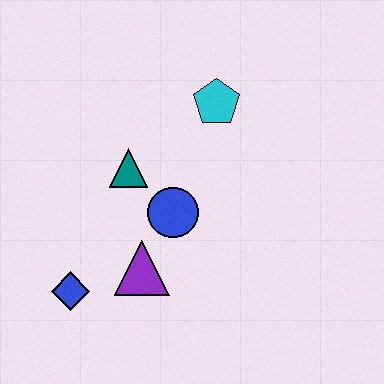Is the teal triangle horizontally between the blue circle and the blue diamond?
Yes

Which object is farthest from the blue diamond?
The cyan pentagon is farthest from the blue diamond.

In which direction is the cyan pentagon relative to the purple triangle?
The cyan pentagon is above the purple triangle.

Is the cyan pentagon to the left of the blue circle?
No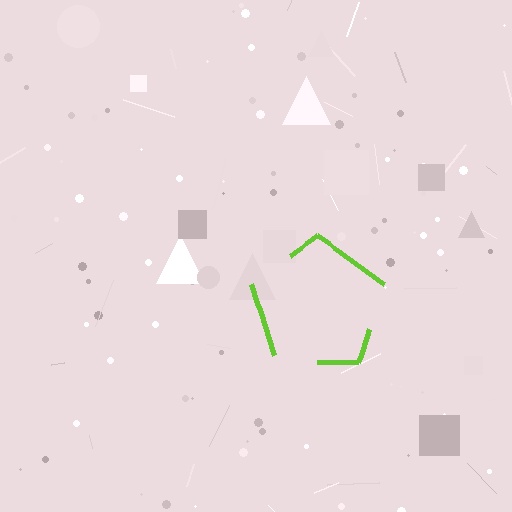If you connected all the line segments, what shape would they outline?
They would outline a pentagon.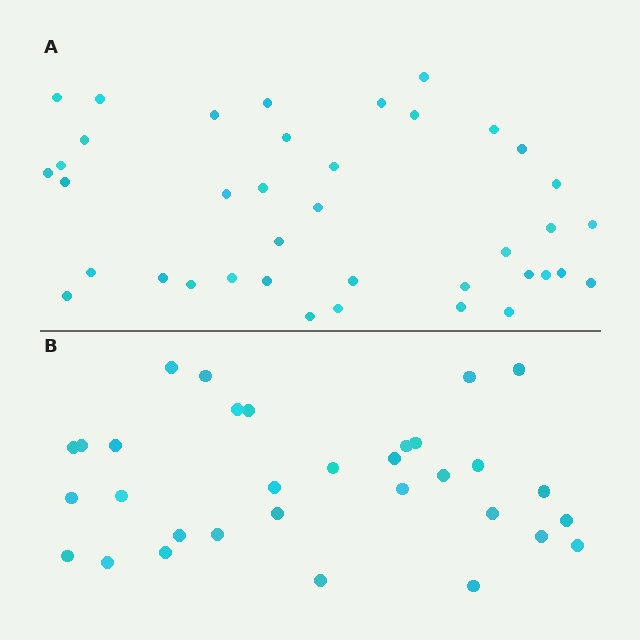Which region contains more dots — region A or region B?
Region A (the top region) has more dots.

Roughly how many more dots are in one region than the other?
Region A has roughly 8 or so more dots than region B.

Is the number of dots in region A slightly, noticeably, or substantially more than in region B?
Region A has only slightly more — the two regions are fairly close. The ratio is roughly 1.2 to 1.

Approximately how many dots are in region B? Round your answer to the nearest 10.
About 30 dots. (The exact count is 32, which rounds to 30.)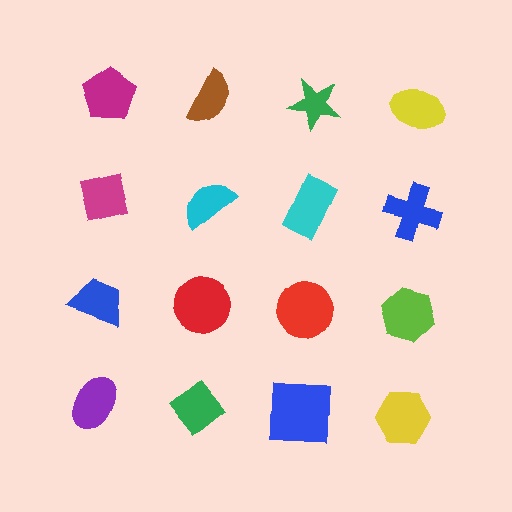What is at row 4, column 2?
A green diamond.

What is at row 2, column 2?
A cyan semicircle.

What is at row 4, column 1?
A purple ellipse.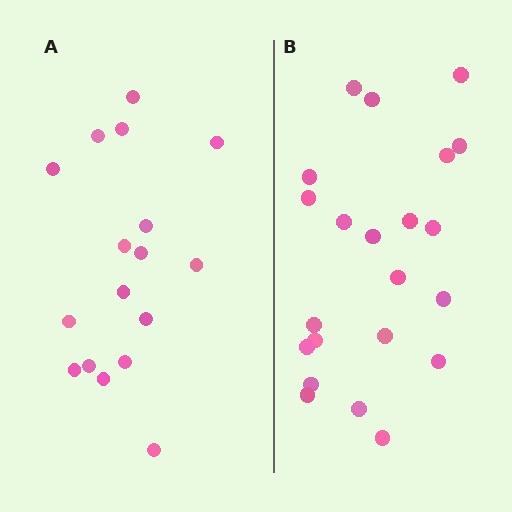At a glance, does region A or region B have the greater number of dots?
Region B (the right region) has more dots.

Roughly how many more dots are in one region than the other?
Region B has about 5 more dots than region A.